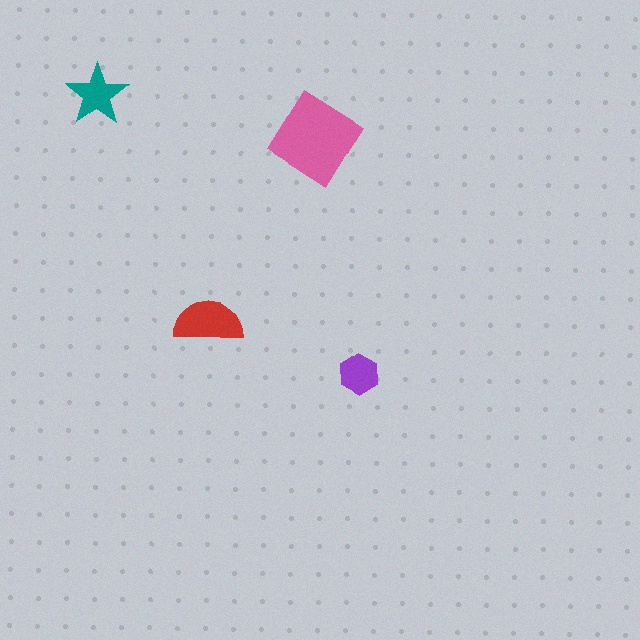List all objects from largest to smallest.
The pink diamond, the red semicircle, the teal star, the purple hexagon.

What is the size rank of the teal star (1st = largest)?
3rd.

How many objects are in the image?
There are 4 objects in the image.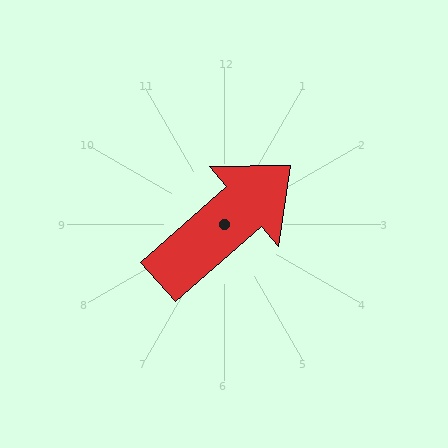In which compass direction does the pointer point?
Northeast.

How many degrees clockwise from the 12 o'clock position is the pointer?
Approximately 49 degrees.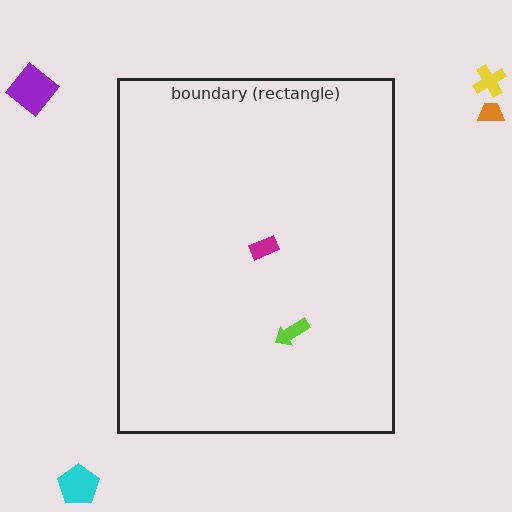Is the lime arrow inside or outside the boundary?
Inside.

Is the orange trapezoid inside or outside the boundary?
Outside.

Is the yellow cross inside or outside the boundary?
Outside.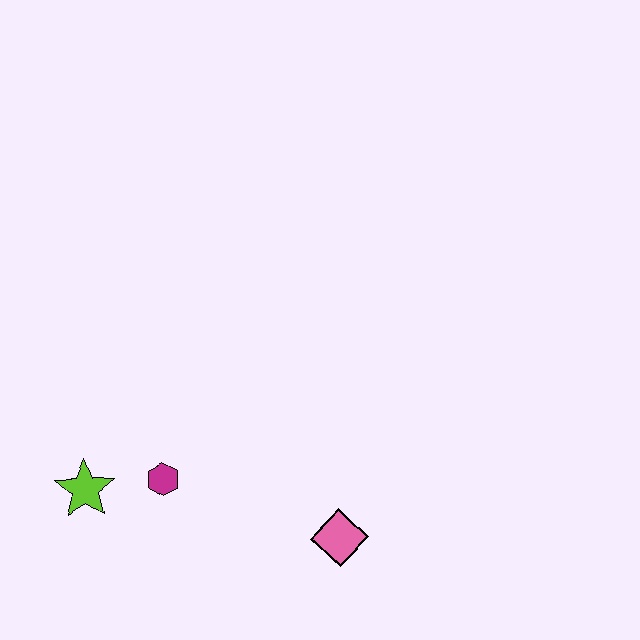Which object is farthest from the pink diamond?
The lime star is farthest from the pink diamond.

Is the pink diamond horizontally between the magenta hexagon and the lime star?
No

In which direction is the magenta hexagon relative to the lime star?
The magenta hexagon is to the right of the lime star.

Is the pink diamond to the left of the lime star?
No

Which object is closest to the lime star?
The magenta hexagon is closest to the lime star.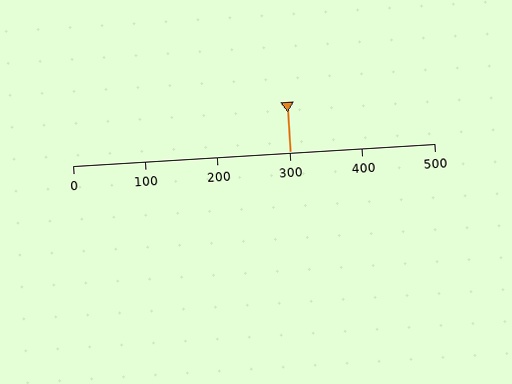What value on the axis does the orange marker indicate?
The marker indicates approximately 300.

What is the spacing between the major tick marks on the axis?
The major ticks are spaced 100 apart.